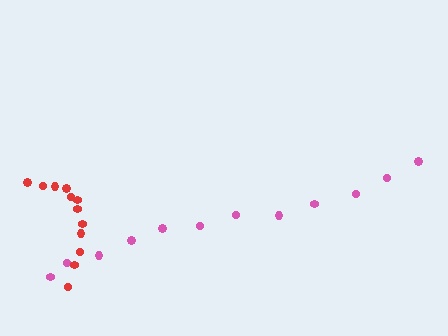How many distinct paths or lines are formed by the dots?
There are 2 distinct paths.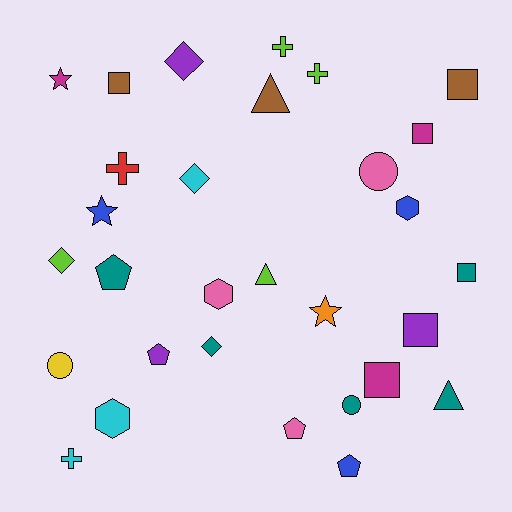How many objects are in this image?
There are 30 objects.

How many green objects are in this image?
There are no green objects.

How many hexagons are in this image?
There are 3 hexagons.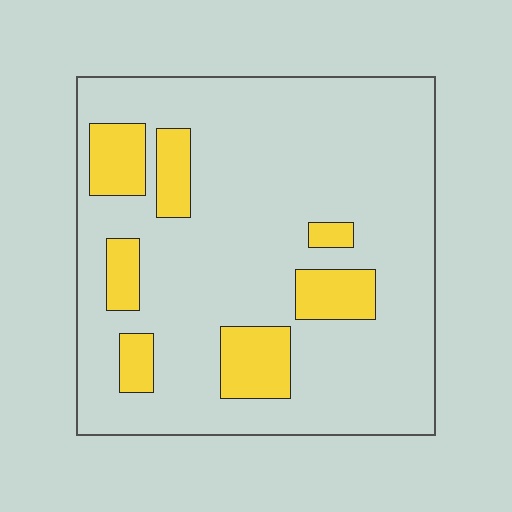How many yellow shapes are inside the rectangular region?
7.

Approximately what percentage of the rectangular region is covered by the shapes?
Approximately 15%.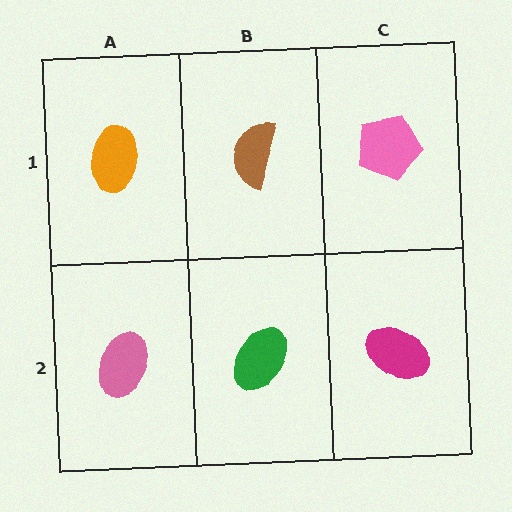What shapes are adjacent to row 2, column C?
A pink pentagon (row 1, column C), a green ellipse (row 2, column B).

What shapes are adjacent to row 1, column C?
A magenta ellipse (row 2, column C), a brown semicircle (row 1, column B).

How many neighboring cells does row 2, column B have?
3.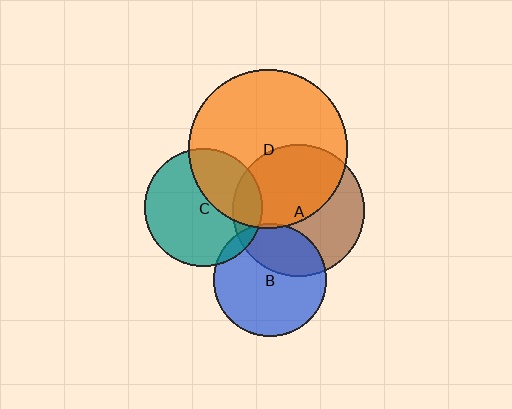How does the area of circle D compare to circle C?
Approximately 1.8 times.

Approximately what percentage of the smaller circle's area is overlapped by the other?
Approximately 50%.